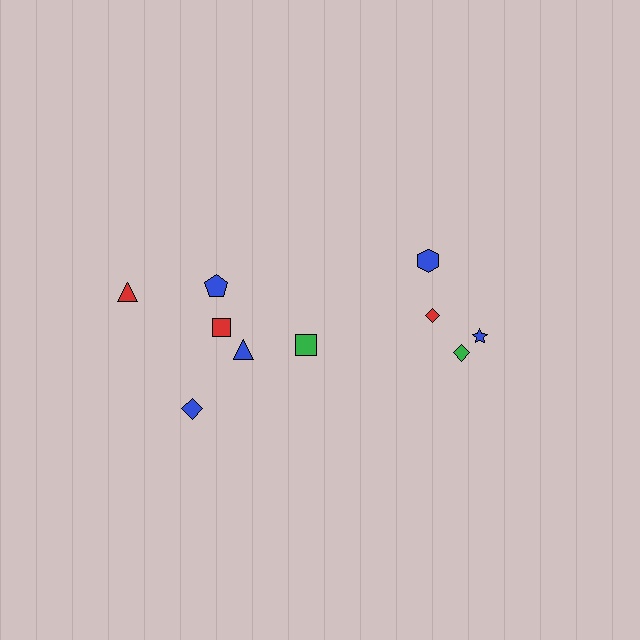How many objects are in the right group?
There are 4 objects.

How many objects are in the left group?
There are 6 objects.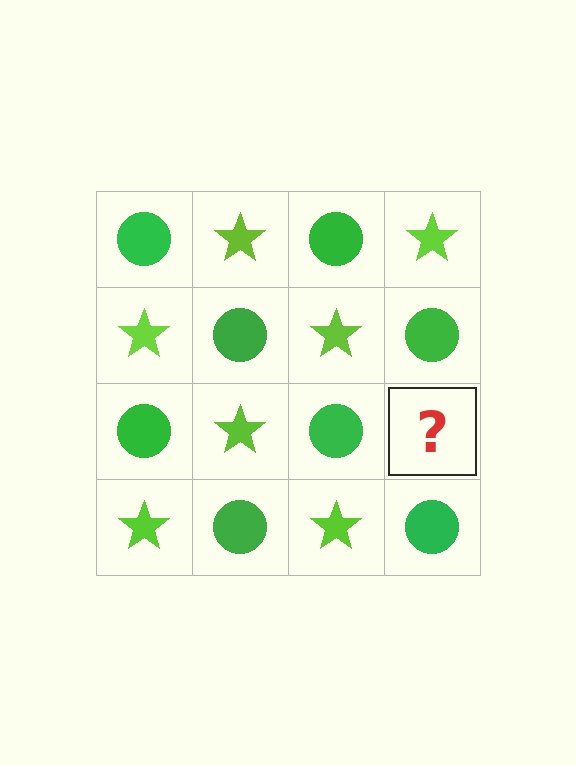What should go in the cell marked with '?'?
The missing cell should contain a lime star.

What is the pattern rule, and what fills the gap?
The rule is that it alternates green circle and lime star in a checkerboard pattern. The gap should be filled with a lime star.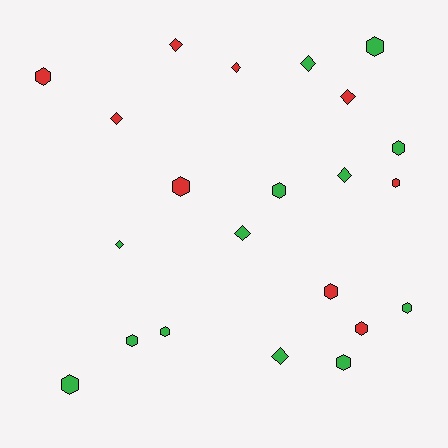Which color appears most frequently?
Green, with 13 objects.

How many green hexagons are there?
There are 8 green hexagons.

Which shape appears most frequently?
Hexagon, with 13 objects.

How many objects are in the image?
There are 22 objects.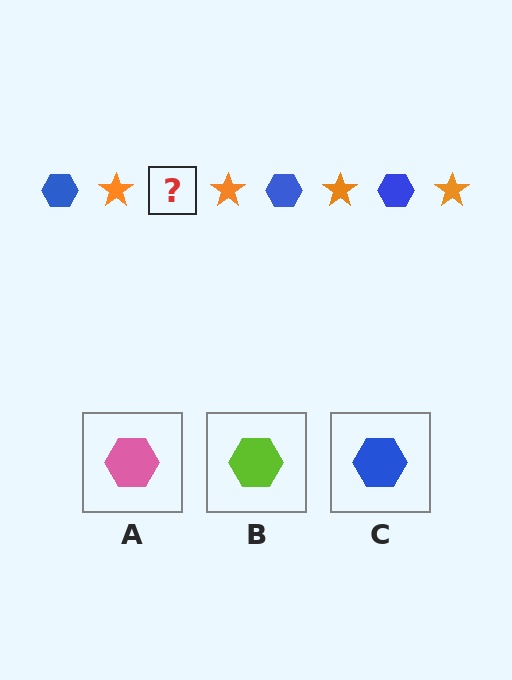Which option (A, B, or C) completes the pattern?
C.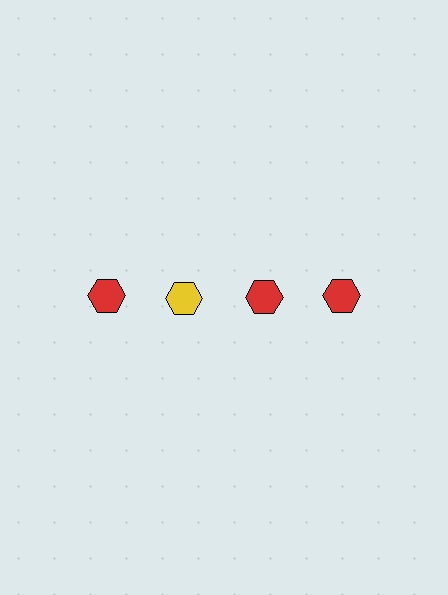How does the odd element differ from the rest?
It has a different color: yellow instead of red.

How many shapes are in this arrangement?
There are 4 shapes arranged in a grid pattern.